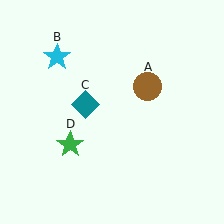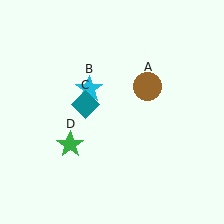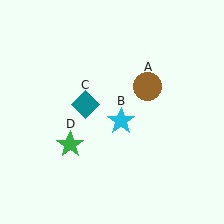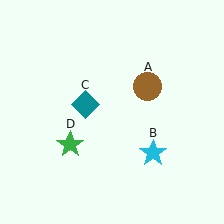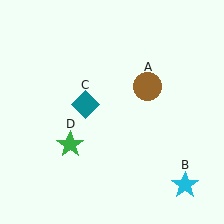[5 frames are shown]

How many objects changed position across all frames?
1 object changed position: cyan star (object B).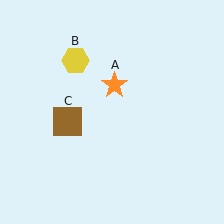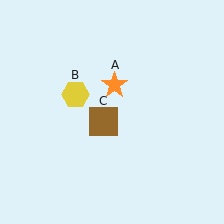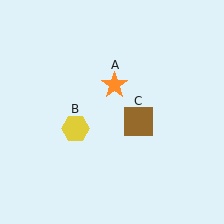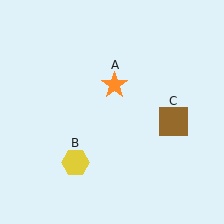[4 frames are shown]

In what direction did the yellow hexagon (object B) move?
The yellow hexagon (object B) moved down.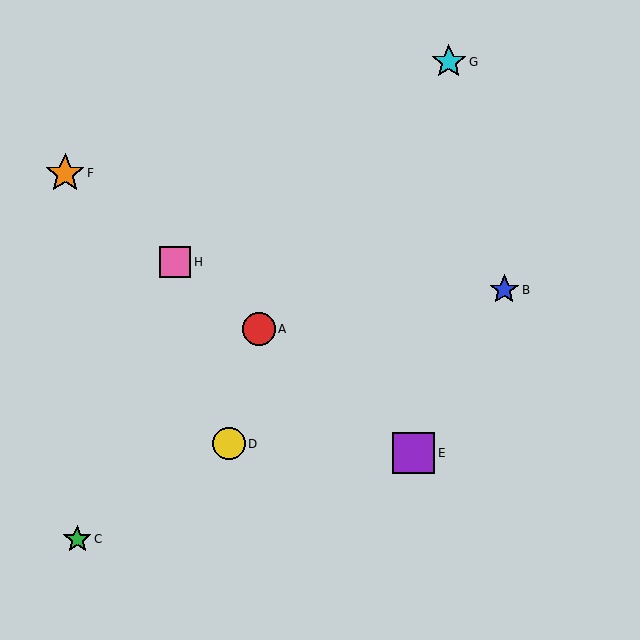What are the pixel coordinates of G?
Object G is at (449, 62).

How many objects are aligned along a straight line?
4 objects (A, E, F, H) are aligned along a straight line.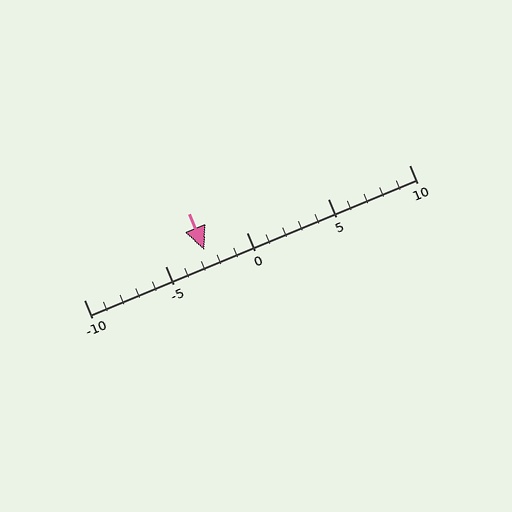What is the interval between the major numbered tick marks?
The major tick marks are spaced 5 units apart.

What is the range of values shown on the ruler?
The ruler shows values from -10 to 10.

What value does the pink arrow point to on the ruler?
The pink arrow points to approximately -3.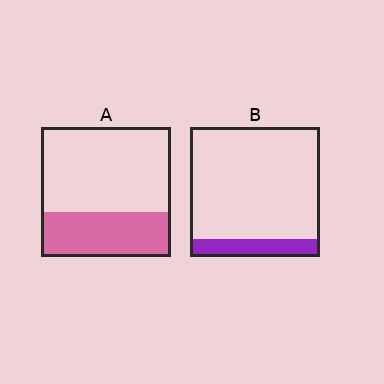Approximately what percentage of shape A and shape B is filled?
A is approximately 35% and B is approximately 15%.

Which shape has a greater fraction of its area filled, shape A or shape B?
Shape A.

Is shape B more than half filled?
No.